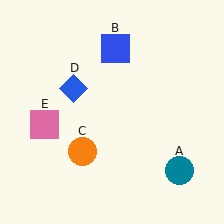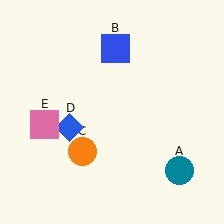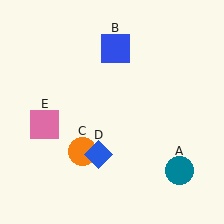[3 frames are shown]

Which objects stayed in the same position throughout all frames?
Teal circle (object A) and blue square (object B) and orange circle (object C) and pink square (object E) remained stationary.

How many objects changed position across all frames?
1 object changed position: blue diamond (object D).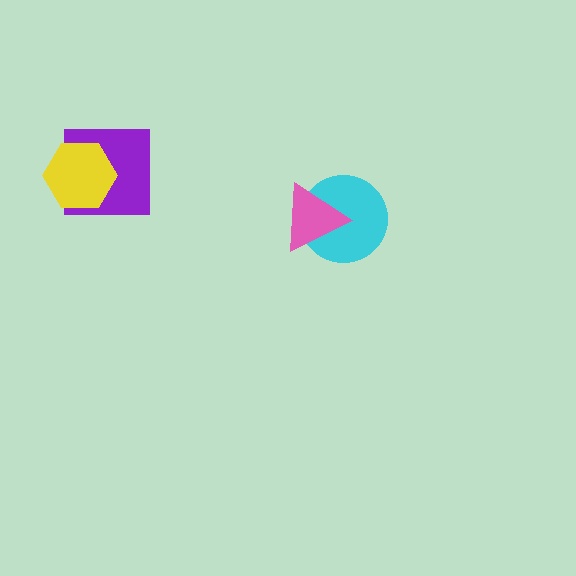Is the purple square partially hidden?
Yes, it is partially covered by another shape.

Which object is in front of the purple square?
The yellow hexagon is in front of the purple square.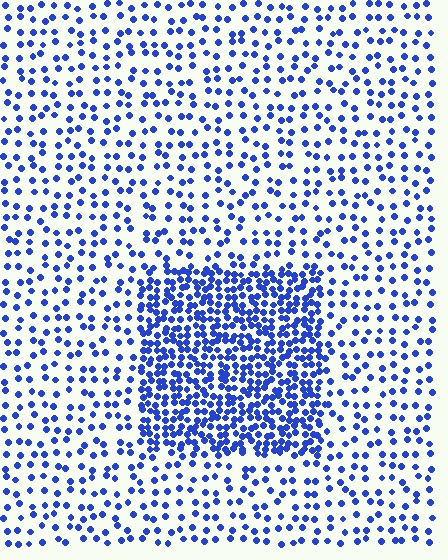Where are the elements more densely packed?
The elements are more densely packed inside the rectangle boundary.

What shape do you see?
I see a rectangle.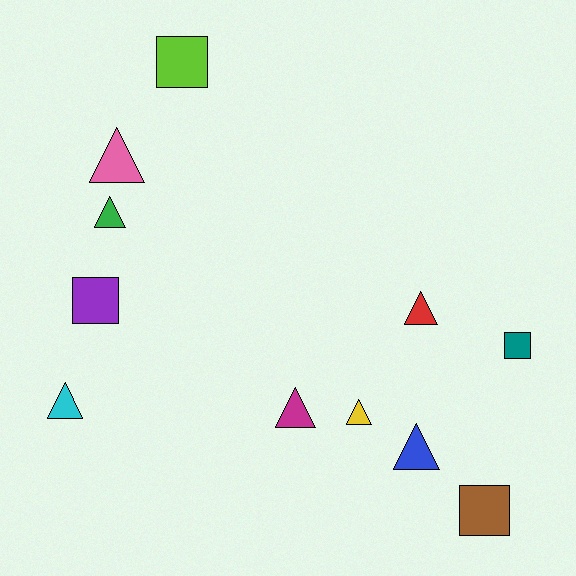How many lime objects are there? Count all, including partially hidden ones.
There is 1 lime object.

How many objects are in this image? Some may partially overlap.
There are 11 objects.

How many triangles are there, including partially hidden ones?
There are 7 triangles.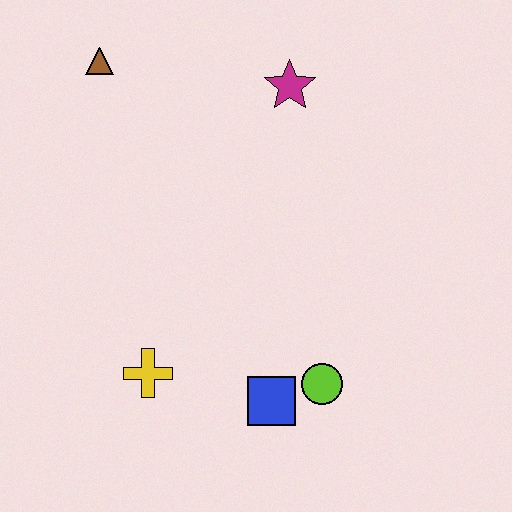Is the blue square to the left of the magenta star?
Yes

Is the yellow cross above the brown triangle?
No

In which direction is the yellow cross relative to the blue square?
The yellow cross is to the left of the blue square.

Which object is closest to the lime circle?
The blue square is closest to the lime circle.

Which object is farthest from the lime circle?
The brown triangle is farthest from the lime circle.